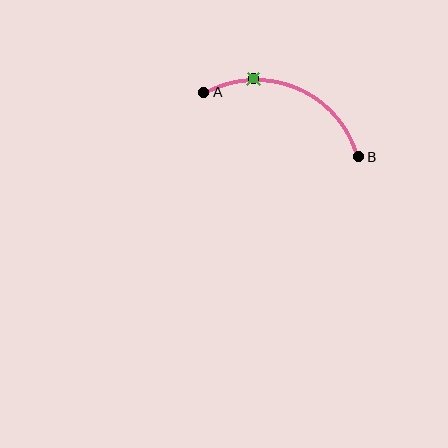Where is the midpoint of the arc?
The arc midpoint is the point on the curve farthest from the straight line joining A and B. It sits above that line.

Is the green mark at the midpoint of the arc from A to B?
No. The green mark lies on the arc but is closer to endpoint A. The arc midpoint would be at the point on the curve equidistant along the arc from both A and B.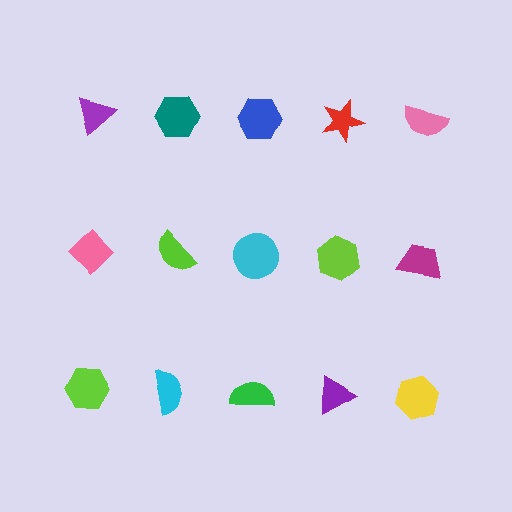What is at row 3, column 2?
A cyan semicircle.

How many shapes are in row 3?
5 shapes.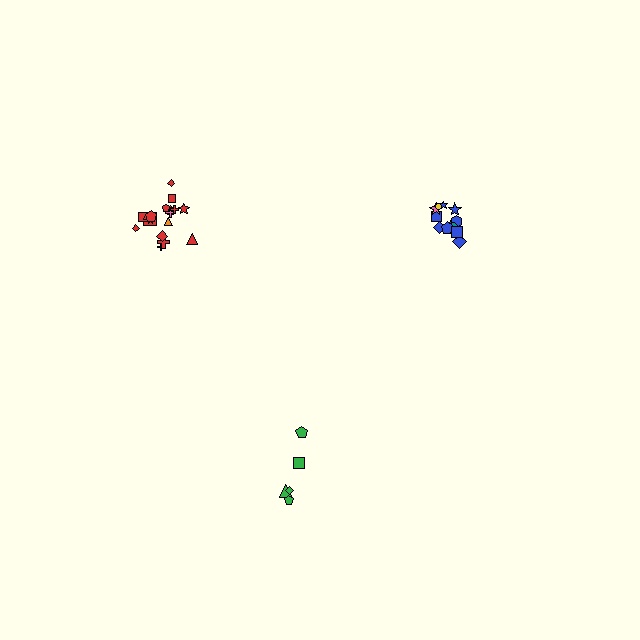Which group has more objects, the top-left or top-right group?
The top-left group.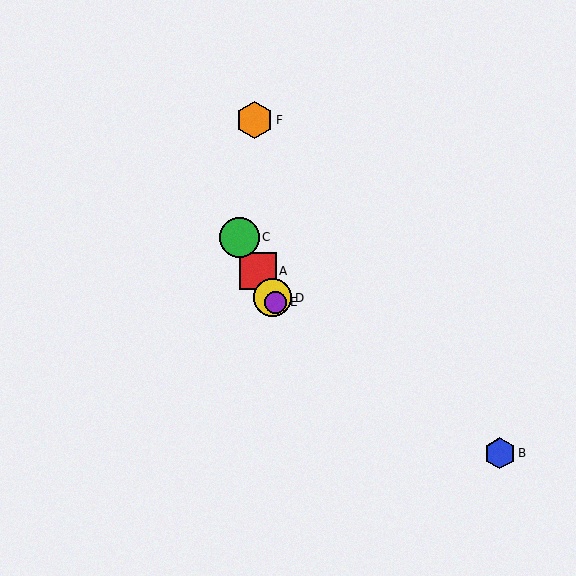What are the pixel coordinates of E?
Object E is at (275, 302).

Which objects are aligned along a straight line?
Objects A, C, D, E are aligned along a straight line.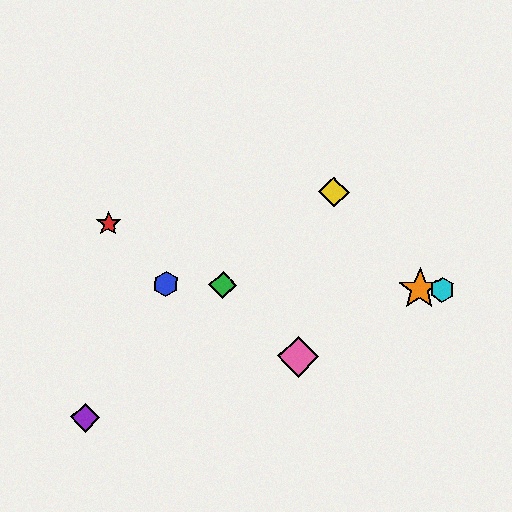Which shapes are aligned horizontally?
The blue hexagon, the green diamond, the orange star, the cyan hexagon are aligned horizontally.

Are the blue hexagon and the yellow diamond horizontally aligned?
No, the blue hexagon is at y≈284 and the yellow diamond is at y≈192.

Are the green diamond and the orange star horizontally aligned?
Yes, both are at y≈285.